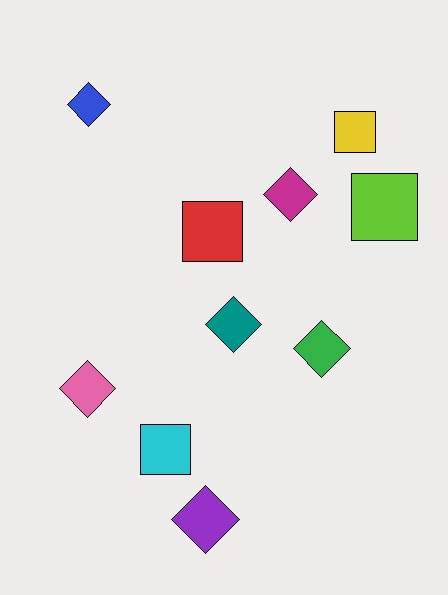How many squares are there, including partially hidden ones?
There are 4 squares.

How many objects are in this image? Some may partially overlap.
There are 10 objects.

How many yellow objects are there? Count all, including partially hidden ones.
There is 1 yellow object.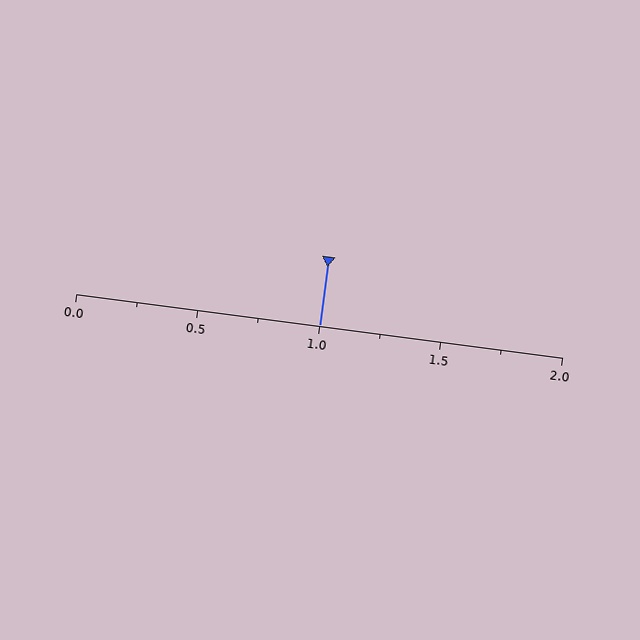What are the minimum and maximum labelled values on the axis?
The axis runs from 0.0 to 2.0.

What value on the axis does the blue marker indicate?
The marker indicates approximately 1.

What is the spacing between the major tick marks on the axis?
The major ticks are spaced 0.5 apart.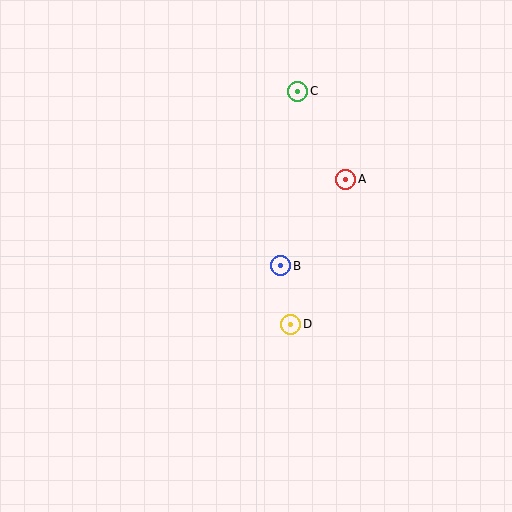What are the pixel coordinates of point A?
Point A is at (346, 179).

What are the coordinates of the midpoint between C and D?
The midpoint between C and D is at (294, 208).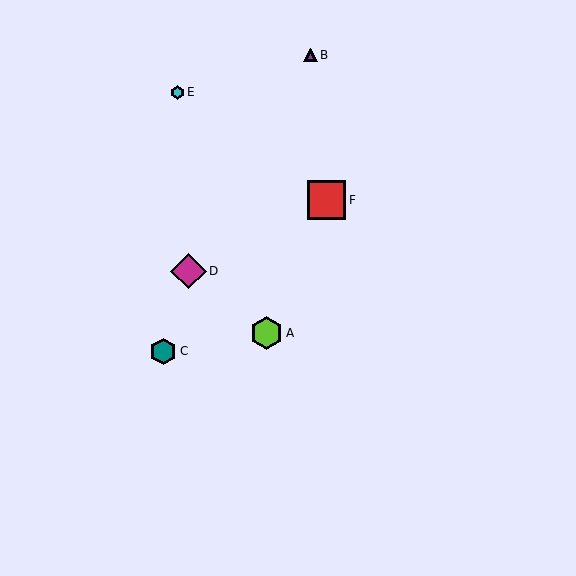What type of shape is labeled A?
Shape A is a lime hexagon.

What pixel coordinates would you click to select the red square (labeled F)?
Click at (326, 200) to select the red square F.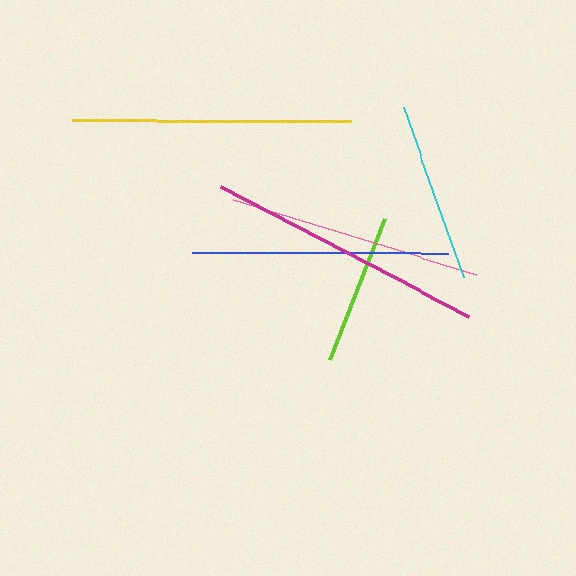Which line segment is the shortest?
The lime line is the shortest at approximately 151 pixels.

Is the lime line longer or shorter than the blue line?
The blue line is longer than the lime line.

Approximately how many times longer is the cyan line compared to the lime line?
The cyan line is approximately 1.2 times the length of the lime line.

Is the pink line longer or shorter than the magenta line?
The magenta line is longer than the pink line.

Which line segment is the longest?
The yellow line is the longest at approximately 279 pixels.